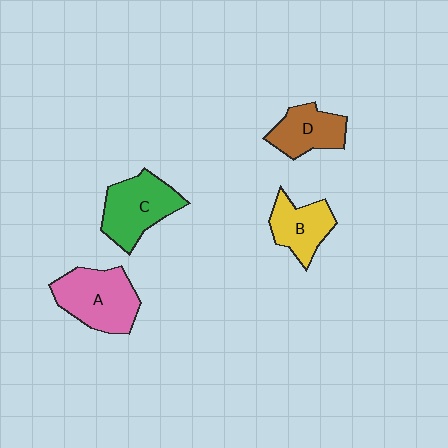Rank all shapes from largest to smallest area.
From largest to smallest: A (pink), C (green), D (brown), B (yellow).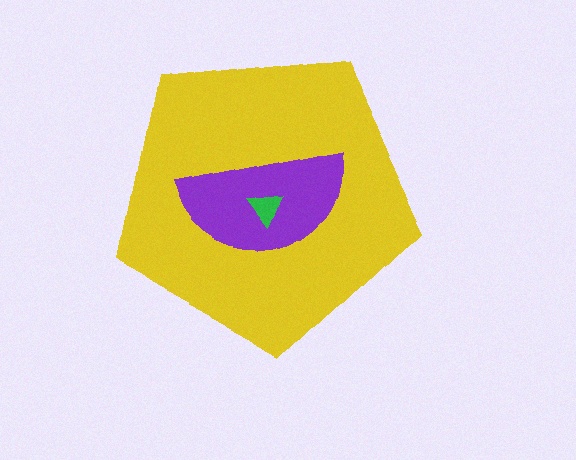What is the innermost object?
The green triangle.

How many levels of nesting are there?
3.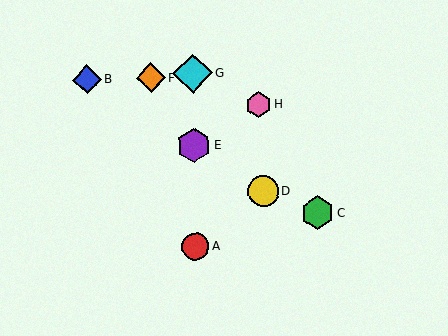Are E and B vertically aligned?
No, E is at x≈194 and B is at x≈87.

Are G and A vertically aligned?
Yes, both are at x≈193.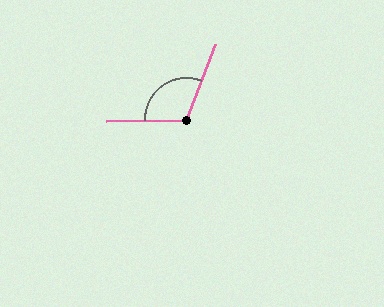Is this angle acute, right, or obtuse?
It is obtuse.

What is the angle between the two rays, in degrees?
Approximately 112 degrees.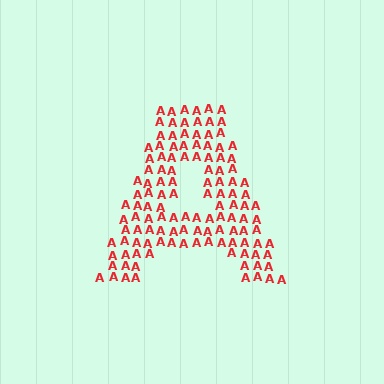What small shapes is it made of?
It is made of small letter A's.